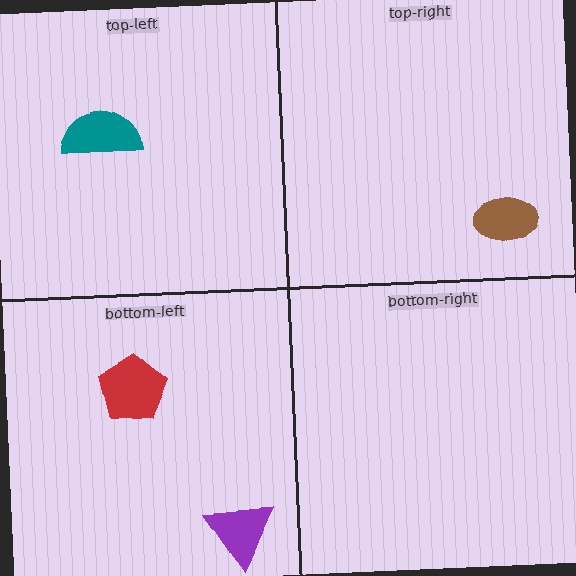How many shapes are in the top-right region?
1.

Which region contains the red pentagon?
The bottom-left region.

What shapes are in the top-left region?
The teal semicircle.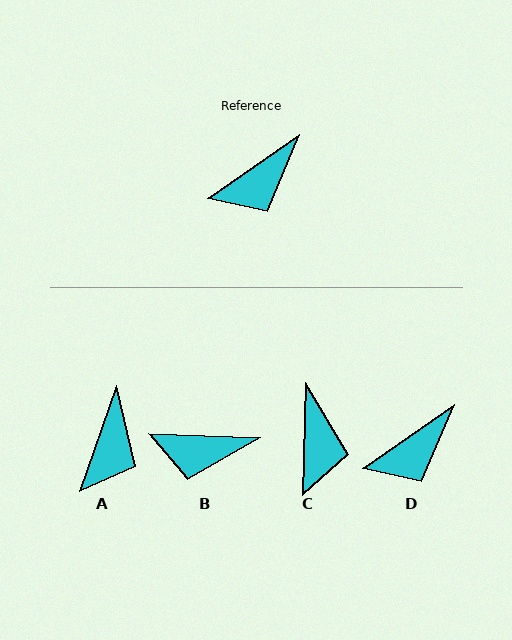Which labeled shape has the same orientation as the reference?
D.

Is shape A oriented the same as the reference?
No, it is off by about 36 degrees.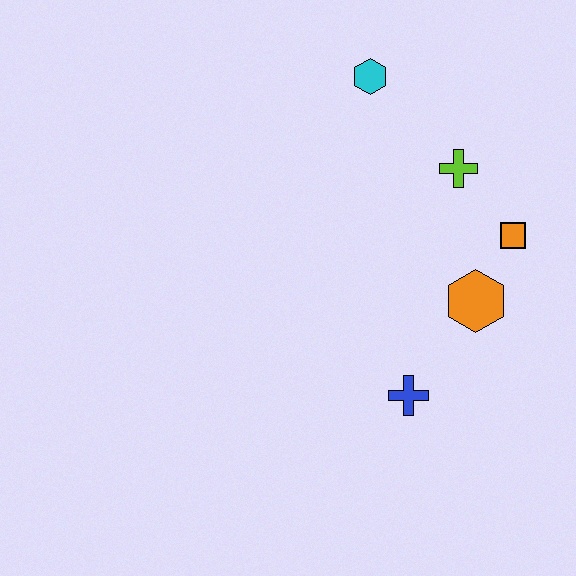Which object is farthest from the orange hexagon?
The cyan hexagon is farthest from the orange hexagon.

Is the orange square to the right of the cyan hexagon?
Yes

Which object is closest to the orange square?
The orange hexagon is closest to the orange square.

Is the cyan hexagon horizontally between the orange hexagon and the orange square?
No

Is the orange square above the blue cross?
Yes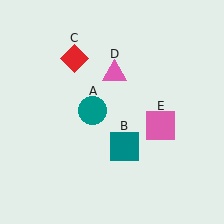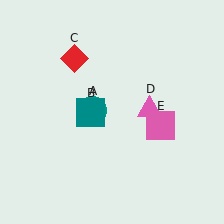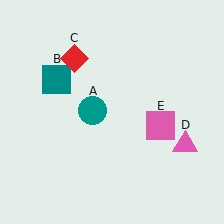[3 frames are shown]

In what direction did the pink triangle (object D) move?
The pink triangle (object D) moved down and to the right.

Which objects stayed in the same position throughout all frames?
Teal circle (object A) and red diamond (object C) and pink square (object E) remained stationary.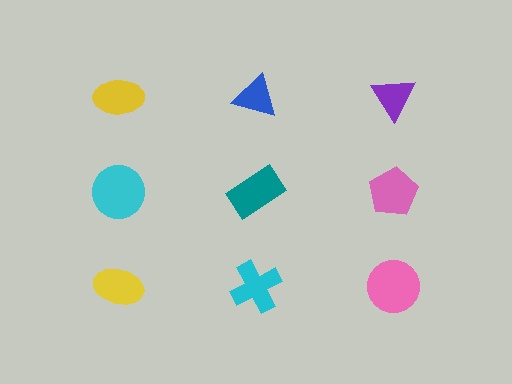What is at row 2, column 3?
A pink pentagon.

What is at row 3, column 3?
A pink circle.